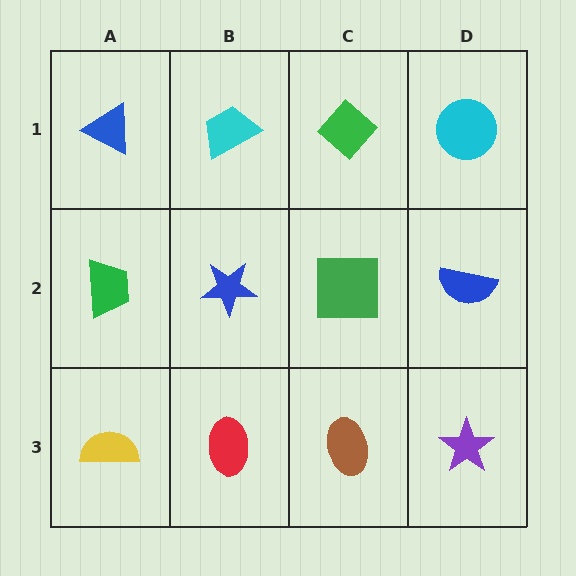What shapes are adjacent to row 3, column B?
A blue star (row 2, column B), a yellow semicircle (row 3, column A), a brown ellipse (row 3, column C).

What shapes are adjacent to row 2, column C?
A green diamond (row 1, column C), a brown ellipse (row 3, column C), a blue star (row 2, column B), a blue semicircle (row 2, column D).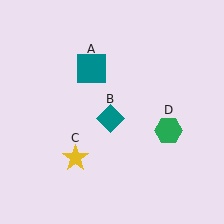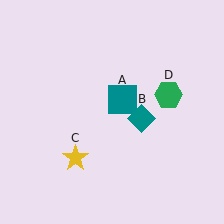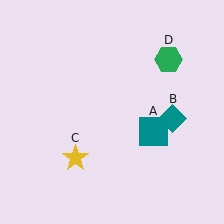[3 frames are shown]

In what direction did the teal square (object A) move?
The teal square (object A) moved down and to the right.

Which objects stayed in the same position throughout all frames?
Yellow star (object C) remained stationary.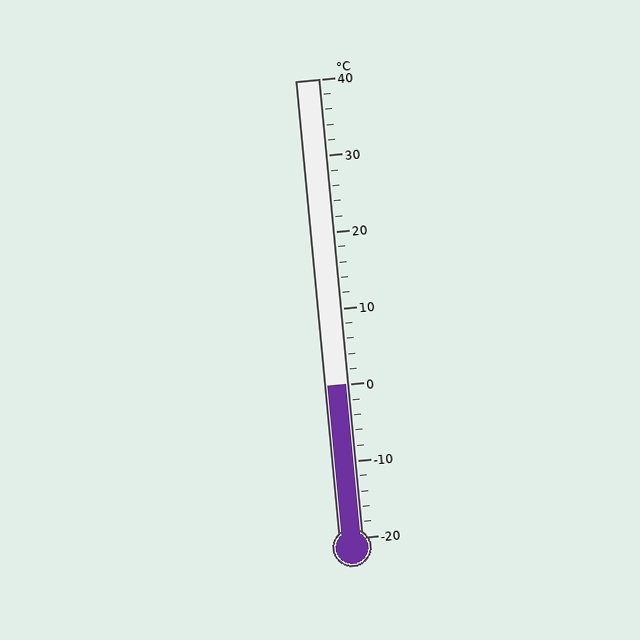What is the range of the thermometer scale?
The thermometer scale ranges from -20°C to 40°C.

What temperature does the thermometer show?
The thermometer shows approximately 0°C.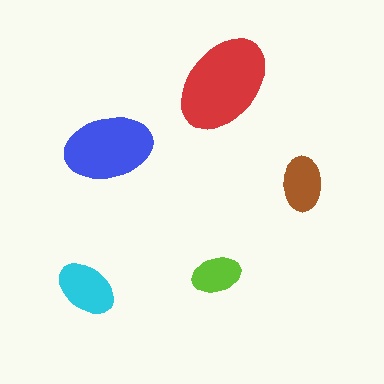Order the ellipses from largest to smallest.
the red one, the blue one, the cyan one, the brown one, the lime one.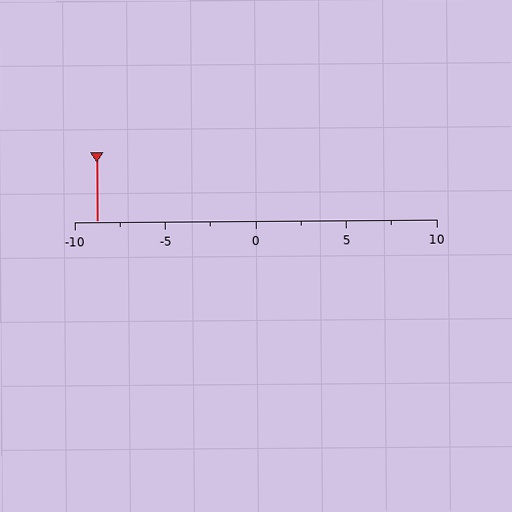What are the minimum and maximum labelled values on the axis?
The axis runs from -10 to 10.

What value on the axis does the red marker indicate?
The marker indicates approximately -8.8.